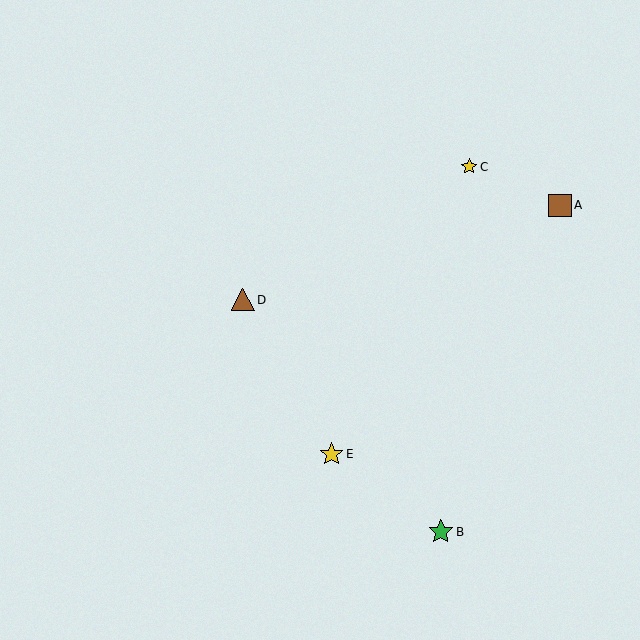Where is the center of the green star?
The center of the green star is at (441, 532).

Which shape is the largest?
The green star (labeled B) is the largest.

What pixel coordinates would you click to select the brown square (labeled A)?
Click at (560, 205) to select the brown square A.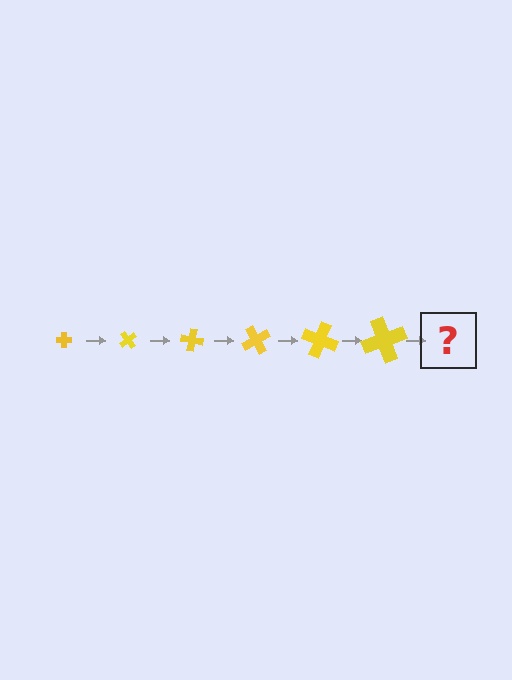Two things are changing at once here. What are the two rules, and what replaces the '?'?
The two rules are that the cross grows larger each step and it rotates 50 degrees each step. The '?' should be a cross, larger than the previous one and rotated 300 degrees from the start.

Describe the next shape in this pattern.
It should be a cross, larger than the previous one and rotated 300 degrees from the start.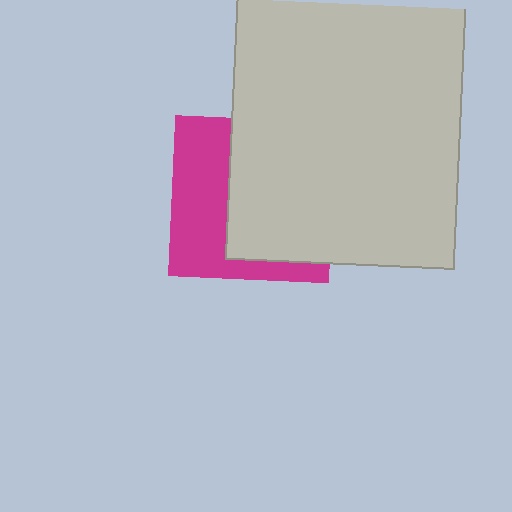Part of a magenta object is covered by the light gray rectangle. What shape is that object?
It is a square.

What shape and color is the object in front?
The object in front is a light gray rectangle.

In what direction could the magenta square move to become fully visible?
The magenta square could move left. That would shift it out from behind the light gray rectangle entirely.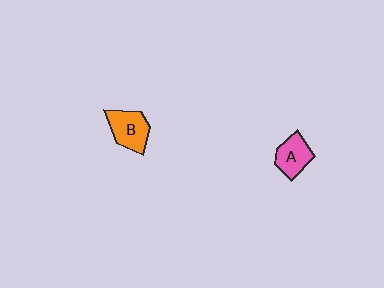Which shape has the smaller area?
Shape A (pink).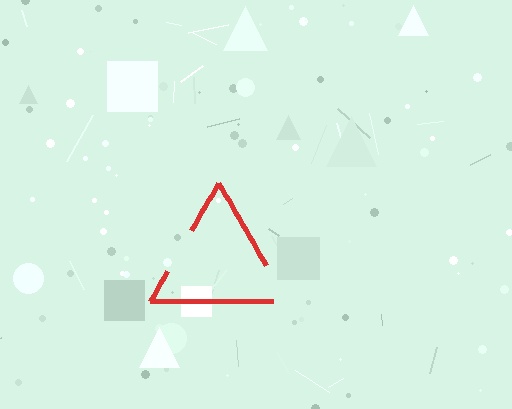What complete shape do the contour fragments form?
The contour fragments form a triangle.